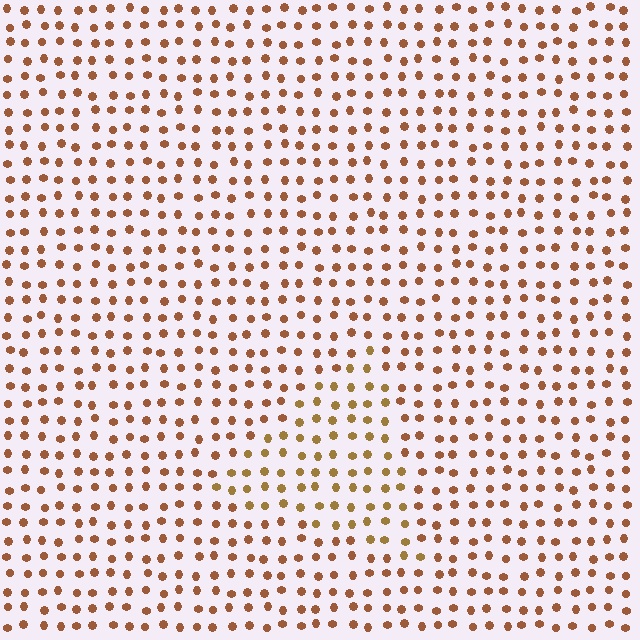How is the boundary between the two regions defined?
The boundary is defined purely by a slight shift in hue (about 21 degrees). Spacing, size, and orientation are identical on both sides.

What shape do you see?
I see a triangle.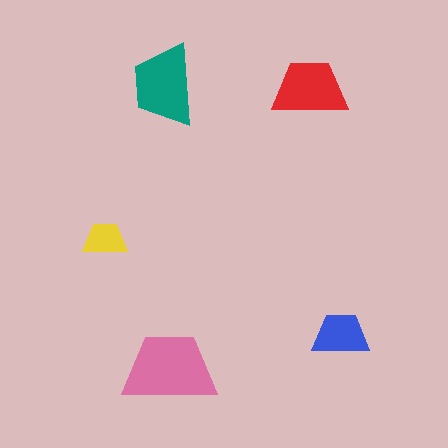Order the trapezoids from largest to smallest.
the pink one, the teal one, the red one, the blue one, the yellow one.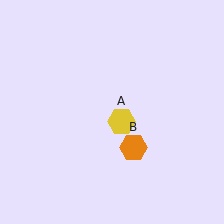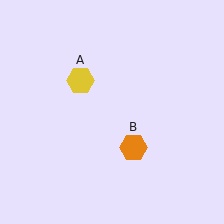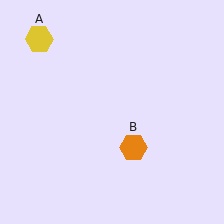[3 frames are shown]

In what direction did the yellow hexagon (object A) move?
The yellow hexagon (object A) moved up and to the left.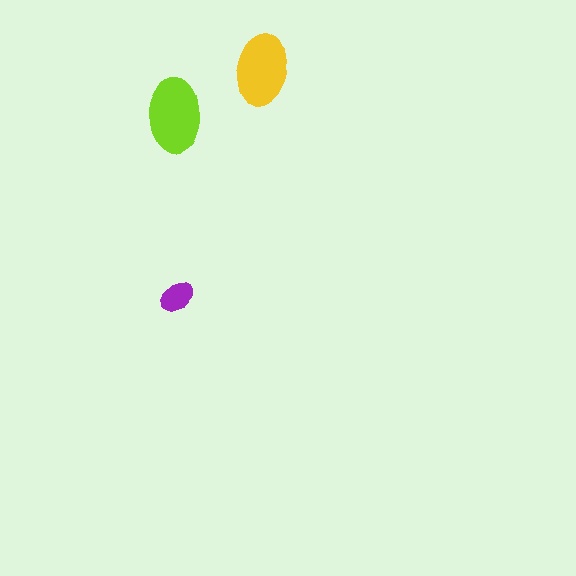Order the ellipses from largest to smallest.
the lime one, the yellow one, the purple one.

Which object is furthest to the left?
The purple ellipse is leftmost.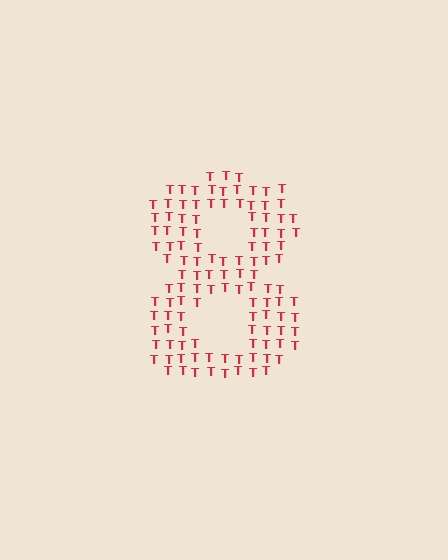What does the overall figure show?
The overall figure shows the digit 8.